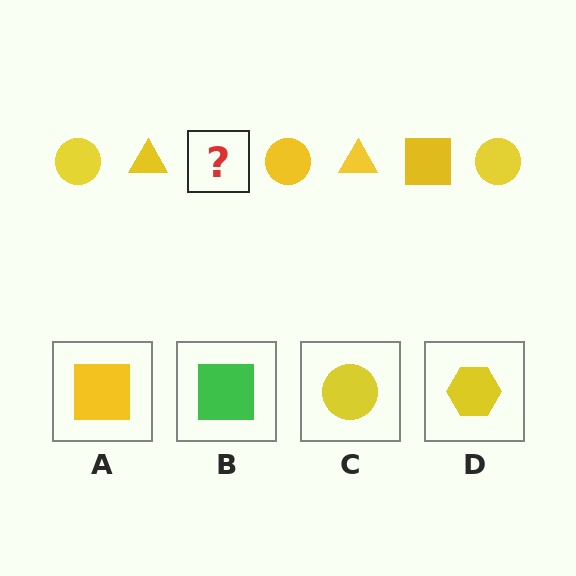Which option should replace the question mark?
Option A.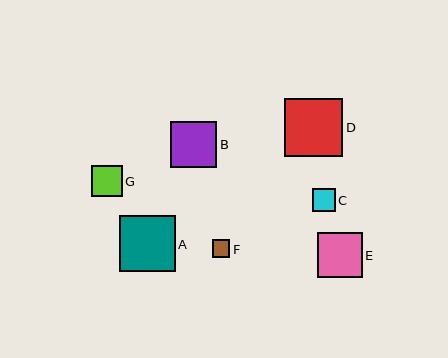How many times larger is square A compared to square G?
Square A is approximately 1.8 times the size of square G.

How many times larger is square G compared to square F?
Square G is approximately 1.8 times the size of square F.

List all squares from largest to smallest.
From largest to smallest: D, A, B, E, G, C, F.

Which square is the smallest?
Square F is the smallest with a size of approximately 18 pixels.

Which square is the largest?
Square D is the largest with a size of approximately 59 pixels.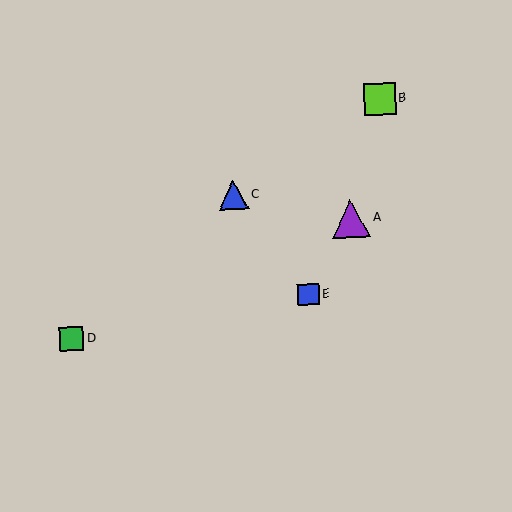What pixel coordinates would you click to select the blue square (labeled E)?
Click at (308, 295) to select the blue square E.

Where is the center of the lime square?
The center of the lime square is at (380, 99).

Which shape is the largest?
The purple triangle (labeled A) is the largest.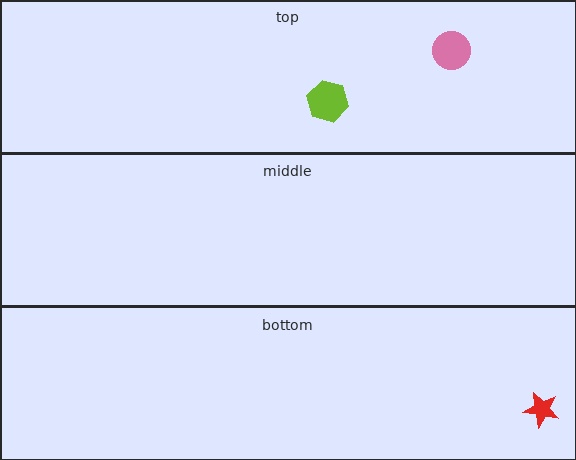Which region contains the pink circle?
The top region.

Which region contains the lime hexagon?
The top region.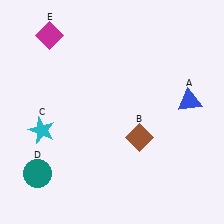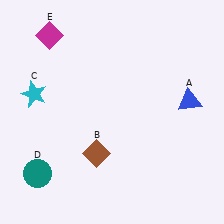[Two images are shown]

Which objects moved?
The objects that moved are: the brown diamond (B), the cyan star (C).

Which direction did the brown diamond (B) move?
The brown diamond (B) moved left.